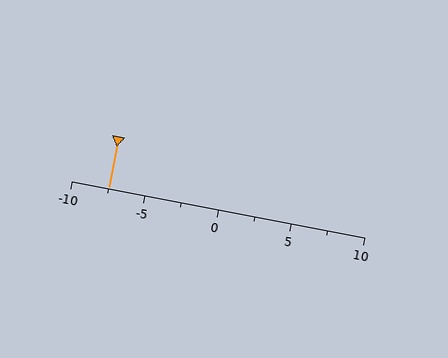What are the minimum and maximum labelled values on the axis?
The axis runs from -10 to 10.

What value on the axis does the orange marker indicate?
The marker indicates approximately -7.5.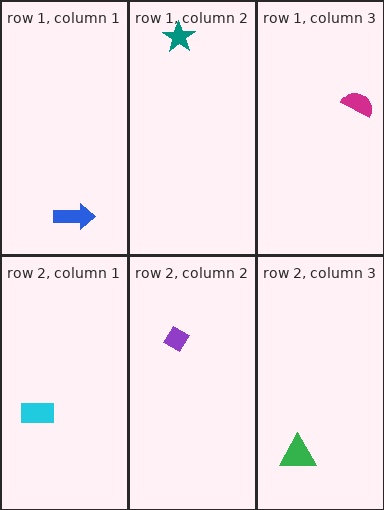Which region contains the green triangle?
The row 2, column 3 region.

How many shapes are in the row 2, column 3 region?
1.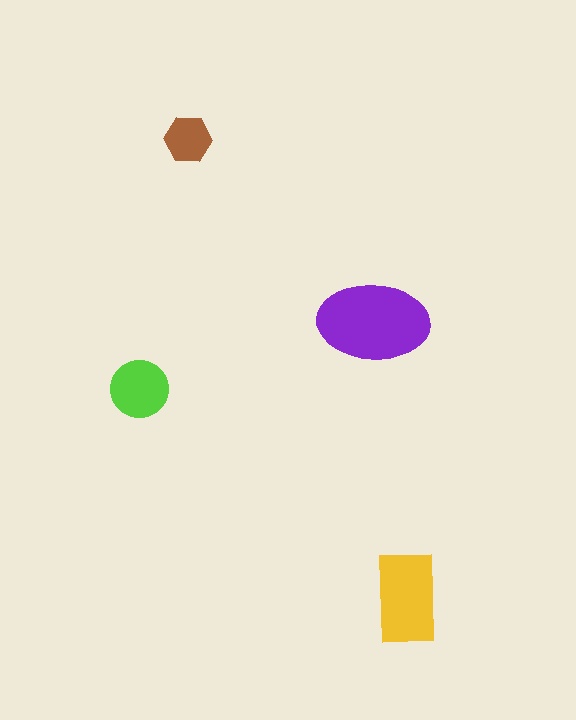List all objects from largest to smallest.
The purple ellipse, the yellow rectangle, the lime circle, the brown hexagon.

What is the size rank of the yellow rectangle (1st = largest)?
2nd.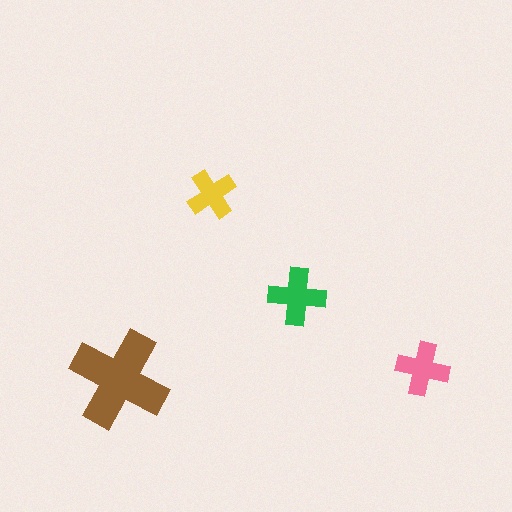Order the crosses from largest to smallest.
the brown one, the green one, the pink one, the yellow one.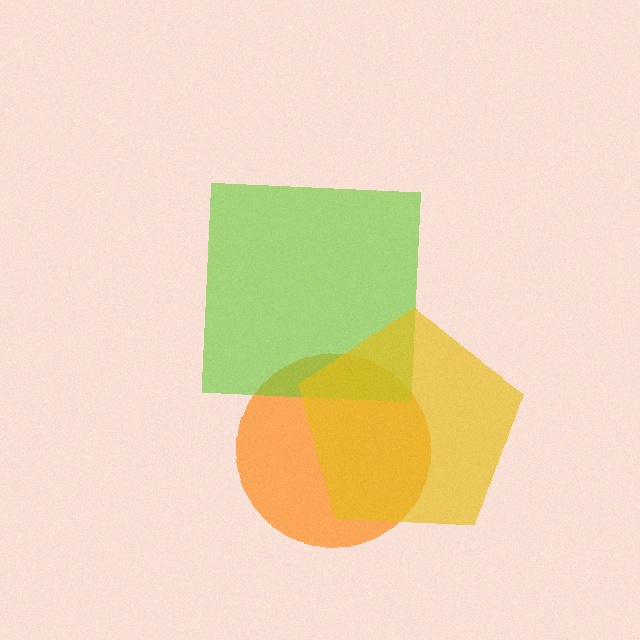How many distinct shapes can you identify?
There are 3 distinct shapes: an orange circle, a lime square, a yellow pentagon.